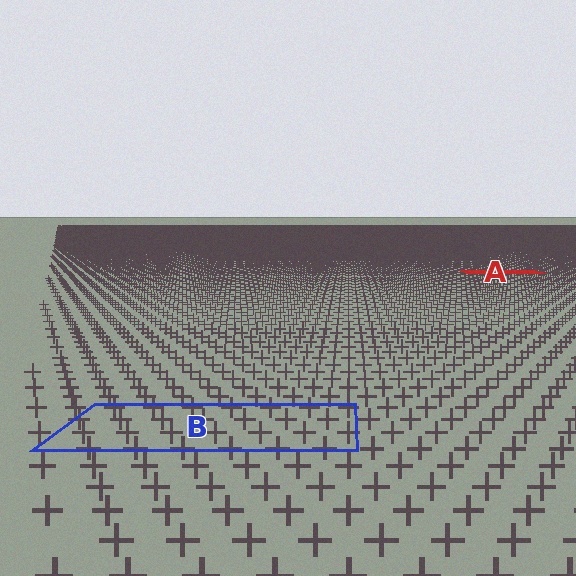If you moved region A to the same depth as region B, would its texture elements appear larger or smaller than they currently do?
They would appear larger. At a closer depth, the same texture elements are projected at a bigger on-screen size.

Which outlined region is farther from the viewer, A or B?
Region A is farther from the viewer — the texture elements inside it appear smaller and more densely packed.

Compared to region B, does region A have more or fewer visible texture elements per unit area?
Region A has more texture elements per unit area — they are packed more densely because it is farther away.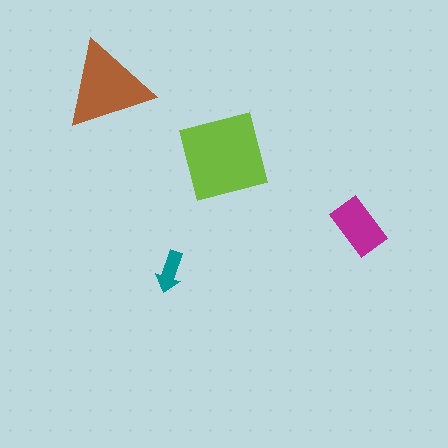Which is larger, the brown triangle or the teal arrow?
The brown triangle.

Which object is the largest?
The lime square.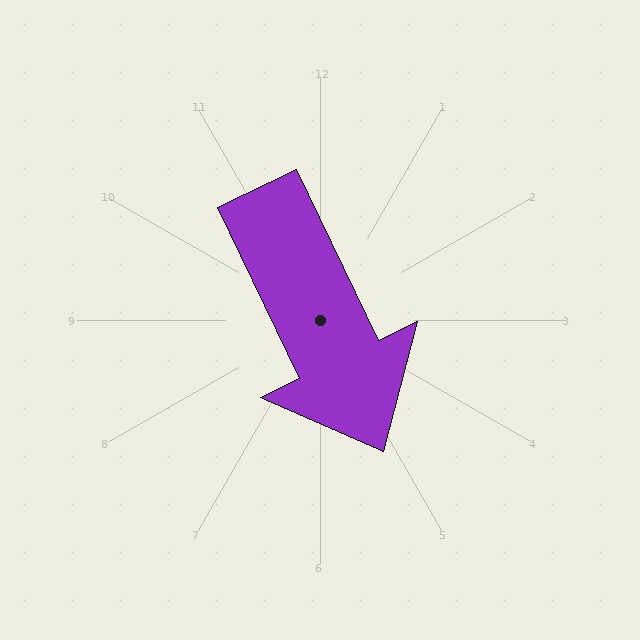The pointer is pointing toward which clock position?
Roughly 5 o'clock.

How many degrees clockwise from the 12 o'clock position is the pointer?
Approximately 154 degrees.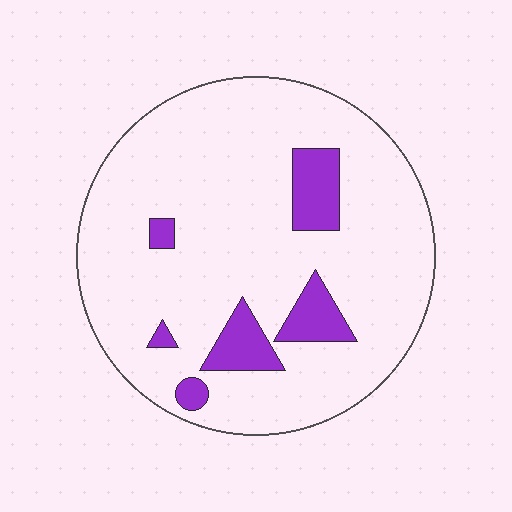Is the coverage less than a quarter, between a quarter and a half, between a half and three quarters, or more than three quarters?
Less than a quarter.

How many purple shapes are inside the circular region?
6.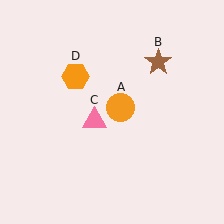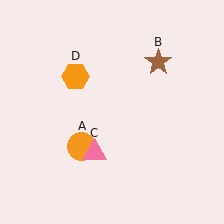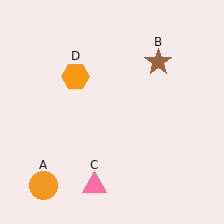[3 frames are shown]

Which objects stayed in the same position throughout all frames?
Brown star (object B) and orange hexagon (object D) remained stationary.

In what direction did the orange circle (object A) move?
The orange circle (object A) moved down and to the left.